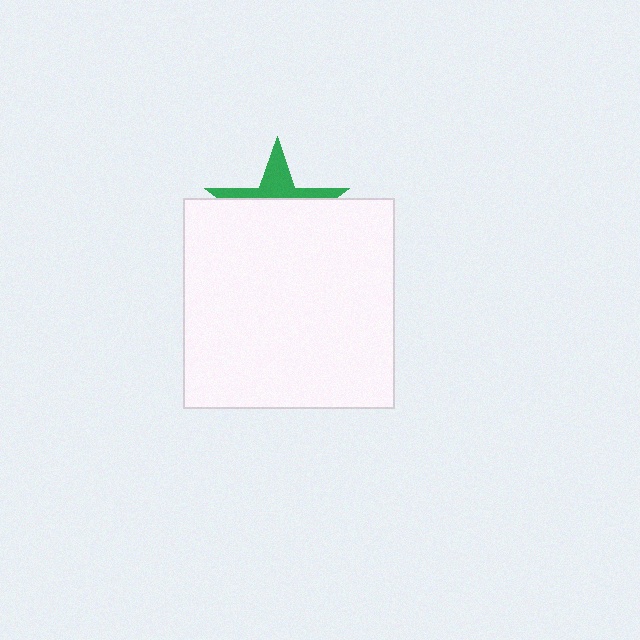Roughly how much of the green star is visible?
A small part of it is visible (roughly 33%).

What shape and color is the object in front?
The object in front is a white square.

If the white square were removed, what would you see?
You would see the complete green star.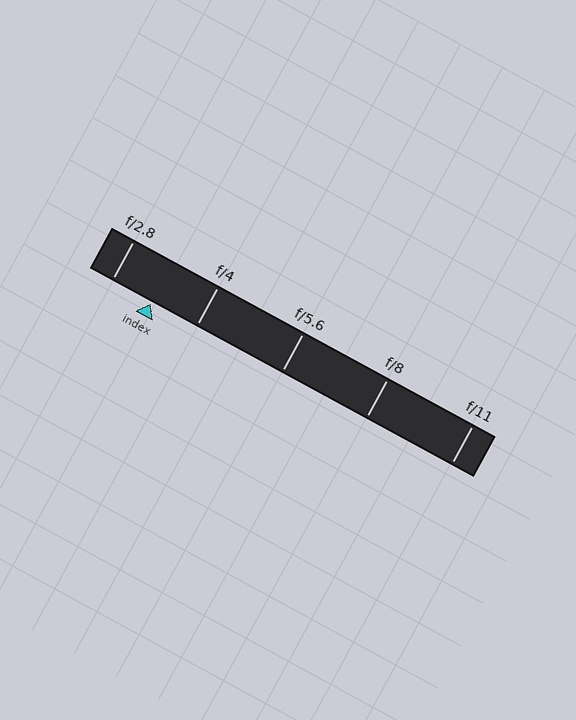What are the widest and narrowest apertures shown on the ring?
The widest aperture shown is f/2.8 and the narrowest is f/11.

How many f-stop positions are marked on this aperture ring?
There are 5 f-stop positions marked.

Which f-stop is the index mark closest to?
The index mark is closest to f/2.8.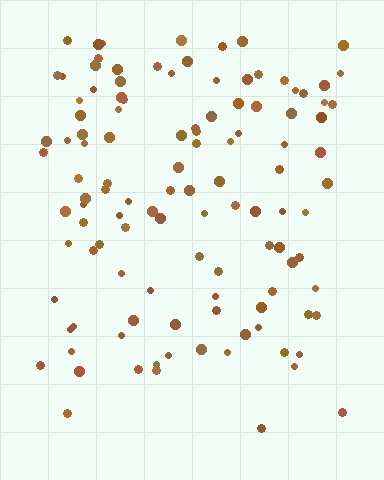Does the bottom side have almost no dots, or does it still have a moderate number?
Still a moderate number, just noticeably fewer than the top.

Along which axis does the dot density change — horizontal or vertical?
Vertical.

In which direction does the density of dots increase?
From bottom to top, with the top side densest.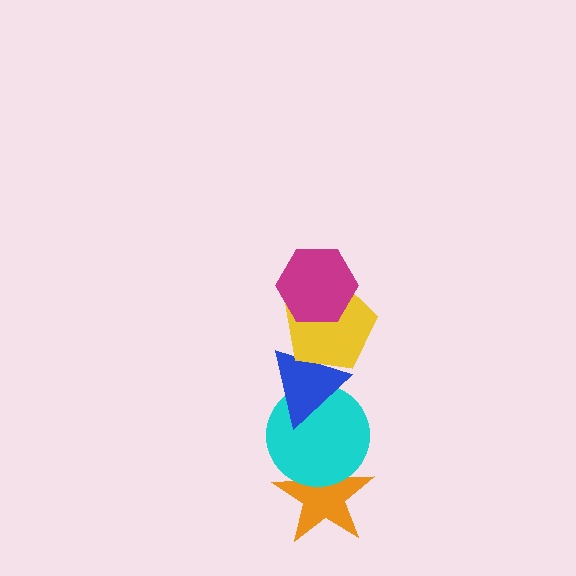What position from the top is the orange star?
The orange star is 5th from the top.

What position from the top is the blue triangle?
The blue triangle is 3rd from the top.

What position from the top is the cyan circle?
The cyan circle is 4th from the top.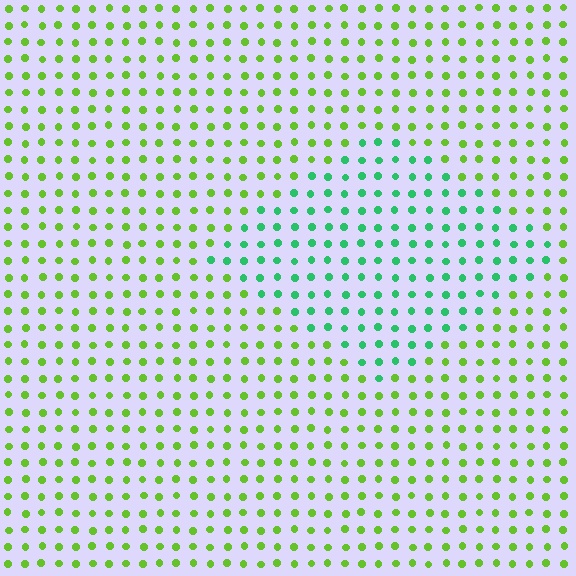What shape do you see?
I see a diamond.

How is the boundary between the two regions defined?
The boundary is defined purely by a slight shift in hue (about 48 degrees). Spacing, size, and orientation are identical on both sides.